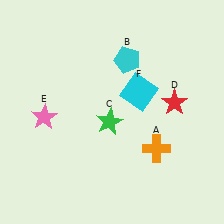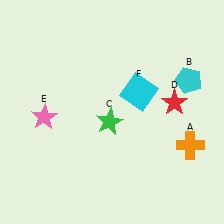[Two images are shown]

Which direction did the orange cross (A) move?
The orange cross (A) moved right.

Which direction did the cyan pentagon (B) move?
The cyan pentagon (B) moved right.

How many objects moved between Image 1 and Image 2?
2 objects moved between the two images.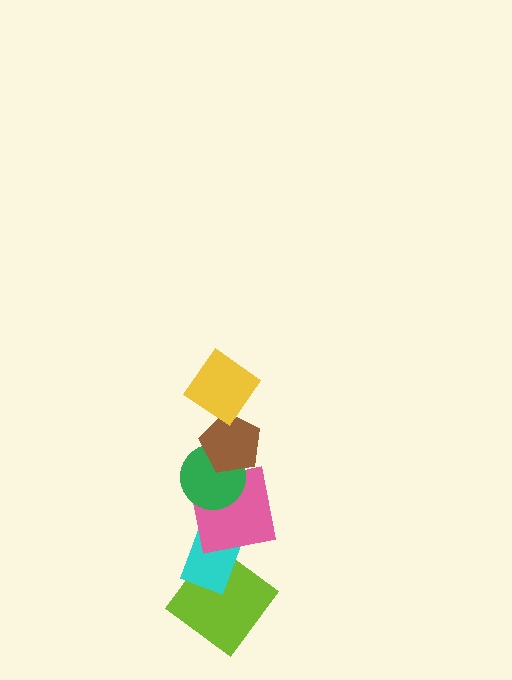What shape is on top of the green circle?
The brown pentagon is on top of the green circle.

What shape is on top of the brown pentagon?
The yellow diamond is on top of the brown pentagon.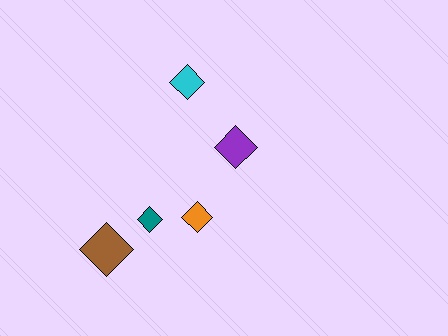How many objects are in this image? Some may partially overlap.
There are 5 objects.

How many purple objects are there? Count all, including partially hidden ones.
There is 1 purple object.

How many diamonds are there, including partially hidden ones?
There are 5 diamonds.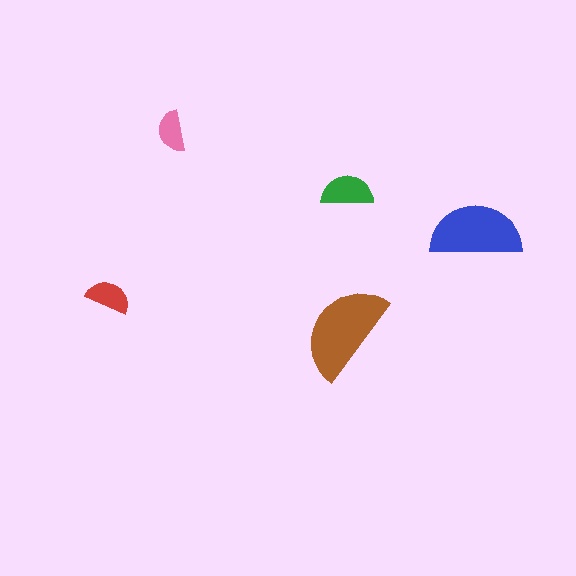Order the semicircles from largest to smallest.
the brown one, the blue one, the green one, the red one, the pink one.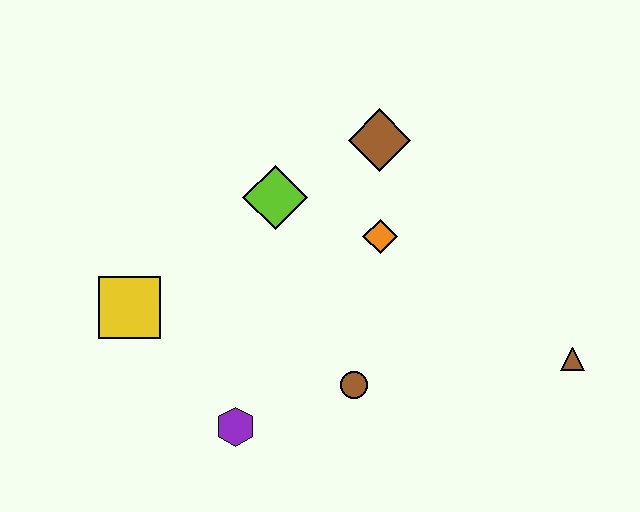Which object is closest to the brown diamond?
The orange diamond is closest to the brown diamond.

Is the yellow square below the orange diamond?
Yes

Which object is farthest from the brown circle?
The brown diamond is farthest from the brown circle.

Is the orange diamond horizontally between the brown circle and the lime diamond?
No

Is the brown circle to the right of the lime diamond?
Yes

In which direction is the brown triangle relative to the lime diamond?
The brown triangle is to the right of the lime diamond.